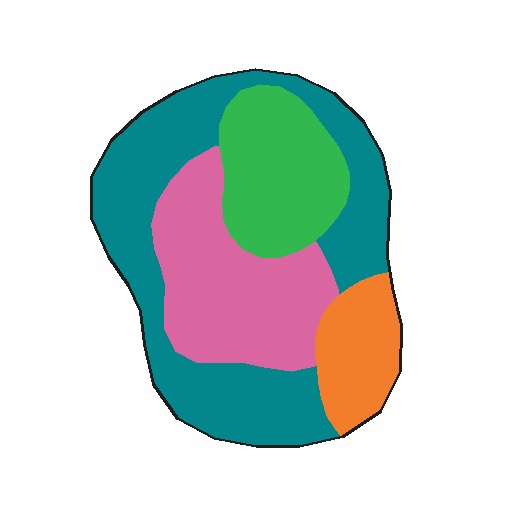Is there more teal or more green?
Teal.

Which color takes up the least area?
Orange, at roughly 10%.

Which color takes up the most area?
Teal, at roughly 45%.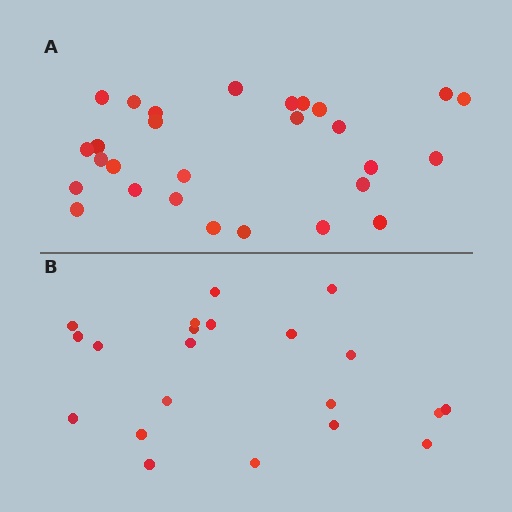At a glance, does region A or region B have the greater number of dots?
Region A (the top region) has more dots.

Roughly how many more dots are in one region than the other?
Region A has roughly 8 or so more dots than region B.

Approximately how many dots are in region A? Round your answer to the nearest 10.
About 30 dots. (The exact count is 28, which rounds to 30.)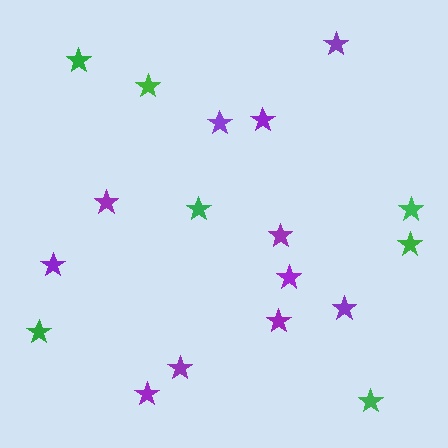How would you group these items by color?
There are 2 groups: one group of green stars (7) and one group of purple stars (11).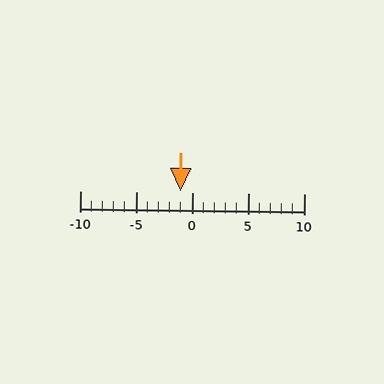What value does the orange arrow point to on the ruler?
The orange arrow points to approximately -1.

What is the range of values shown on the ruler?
The ruler shows values from -10 to 10.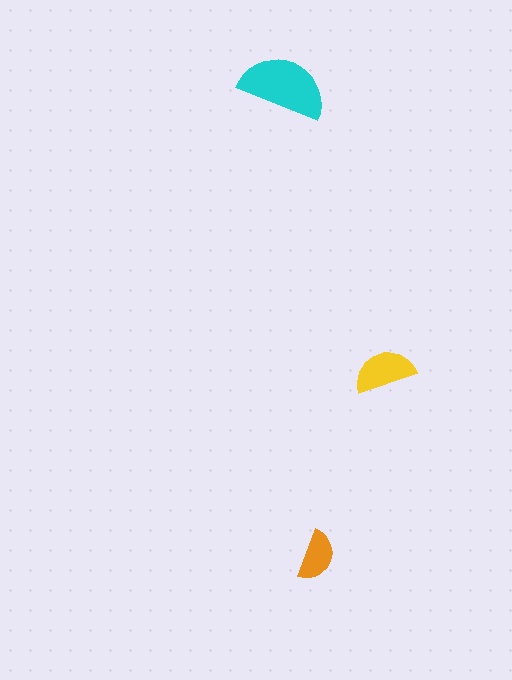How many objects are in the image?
There are 3 objects in the image.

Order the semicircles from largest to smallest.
the cyan one, the yellow one, the orange one.